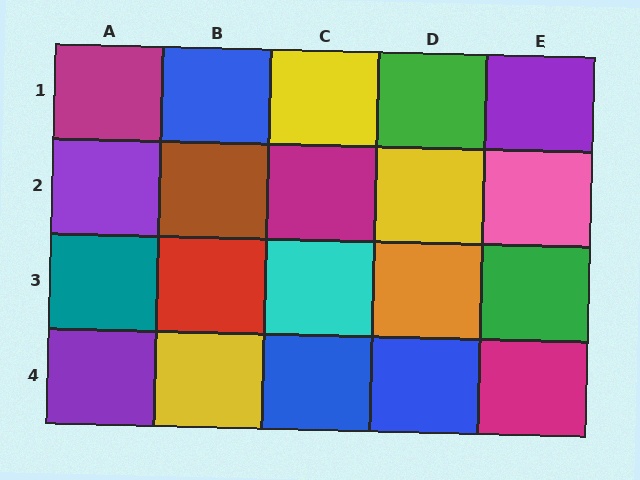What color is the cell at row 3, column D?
Orange.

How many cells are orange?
1 cell is orange.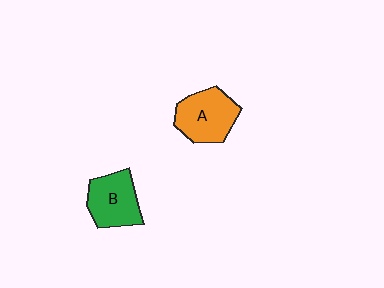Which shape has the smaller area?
Shape B (green).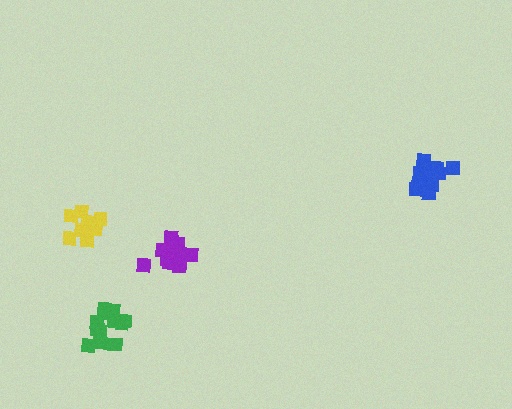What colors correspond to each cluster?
The clusters are colored: purple, blue, yellow, green.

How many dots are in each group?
Group 1: 12 dots, Group 2: 13 dots, Group 3: 10 dots, Group 4: 13 dots (48 total).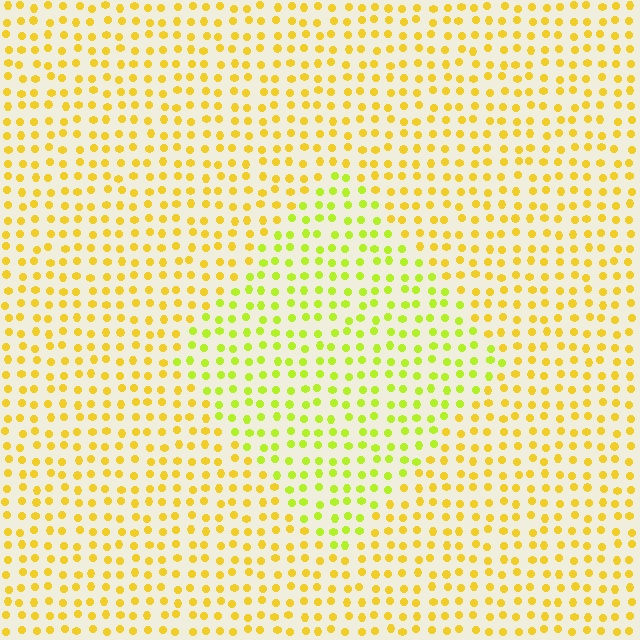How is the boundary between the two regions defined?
The boundary is defined purely by a slight shift in hue (about 30 degrees). Spacing, size, and orientation are identical on both sides.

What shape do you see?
I see a diamond.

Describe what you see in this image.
The image is filled with small yellow elements in a uniform arrangement. A diamond-shaped region is visible where the elements are tinted to a slightly different hue, forming a subtle color boundary.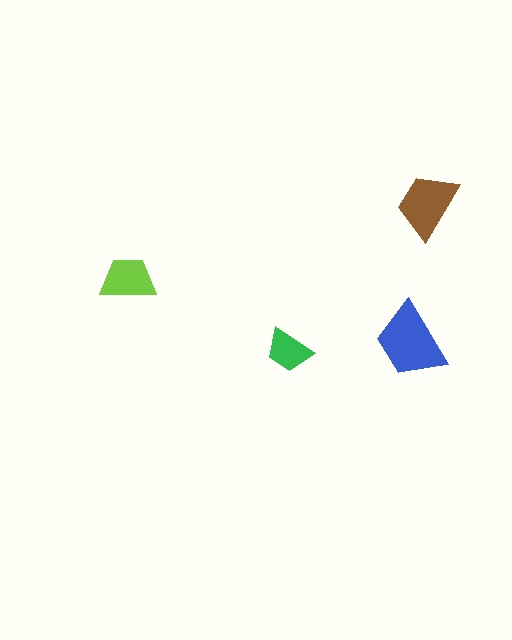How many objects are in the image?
There are 4 objects in the image.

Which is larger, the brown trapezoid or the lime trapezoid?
The brown one.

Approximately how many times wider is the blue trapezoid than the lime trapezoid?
About 1.5 times wider.